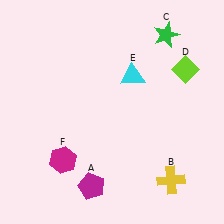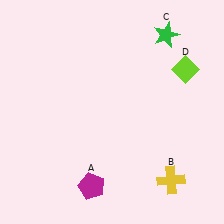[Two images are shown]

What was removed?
The magenta hexagon (F), the cyan triangle (E) were removed in Image 2.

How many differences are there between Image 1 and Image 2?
There are 2 differences between the two images.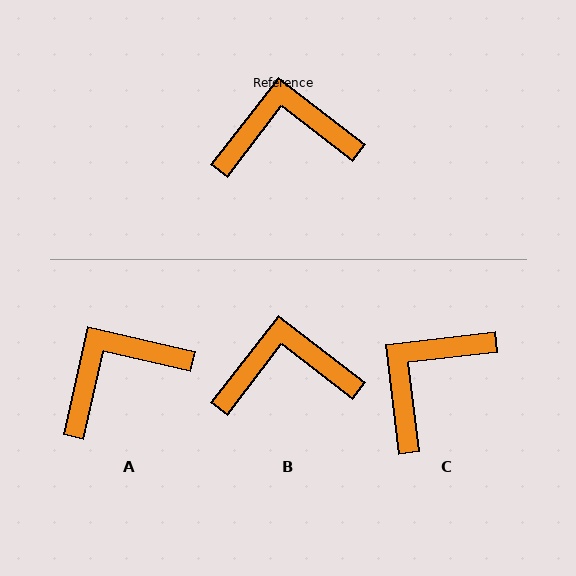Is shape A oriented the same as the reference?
No, it is off by about 25 degrees.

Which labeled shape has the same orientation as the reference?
B.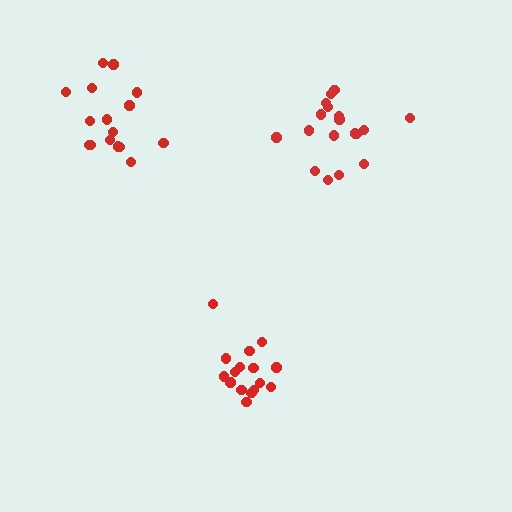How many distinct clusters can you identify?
There are 3 distinct clusters.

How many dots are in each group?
Group 1: 16 dots, Group 2: 18 dots, Group 3: 16 dots (50 total).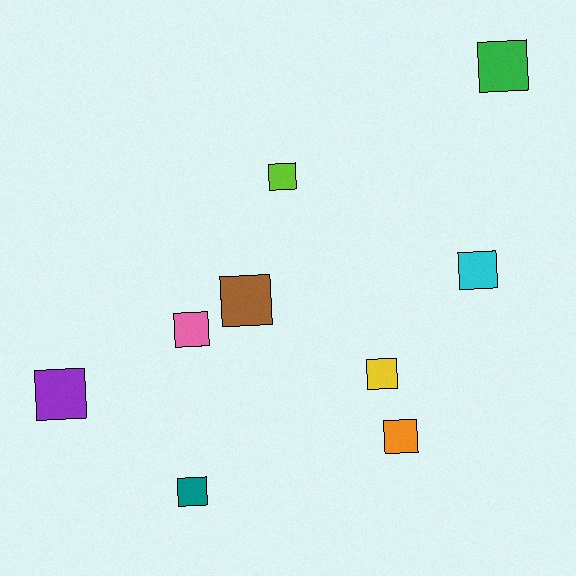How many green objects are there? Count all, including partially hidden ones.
There is 1 green object.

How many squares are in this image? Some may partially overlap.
There are 9 squares.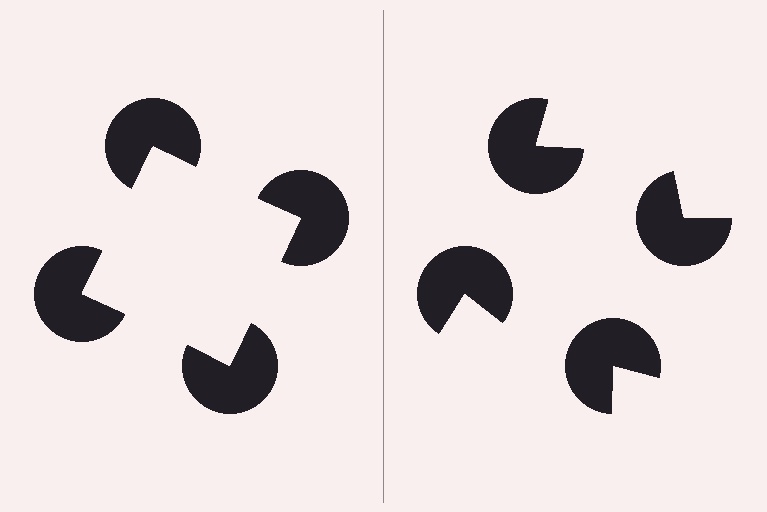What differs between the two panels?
The pac-man discs are positioned identically on both sides; only the wedge orientations differ. On the left they align to a square; on the right they are misaligned.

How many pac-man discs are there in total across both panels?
8 — 4 on each side.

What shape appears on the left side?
An illusory square.